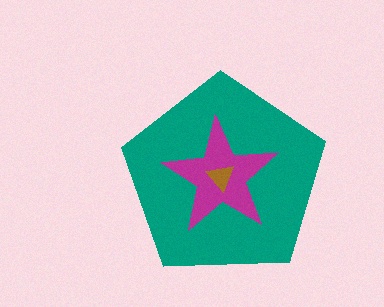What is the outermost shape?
The teal pentagon.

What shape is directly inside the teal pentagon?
The magenta star.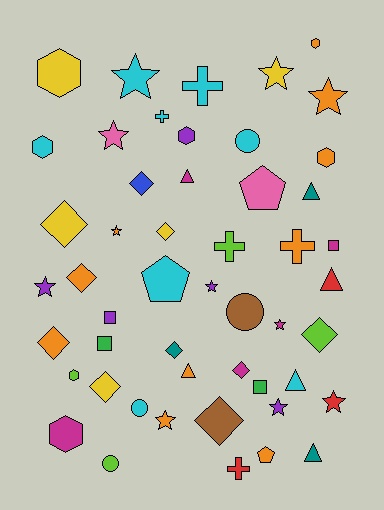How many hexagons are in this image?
There are 7 hexagons.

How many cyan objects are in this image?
There are 8 cyan objects.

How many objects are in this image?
There are 50 objects.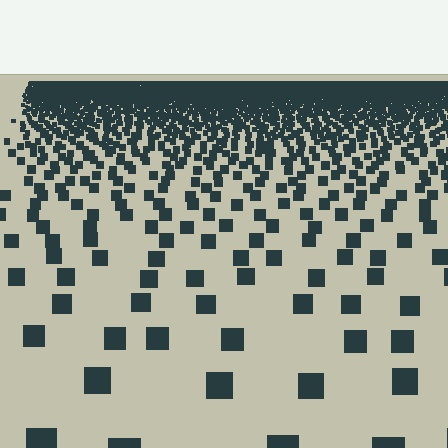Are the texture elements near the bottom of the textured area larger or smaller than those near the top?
Larger. Near the bottom, elements are closer to the viewer and appear at a bigger on-screen size.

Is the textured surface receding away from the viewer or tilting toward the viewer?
The surface is receding away from the viewer. Texture elements get smaller and denser toward the top.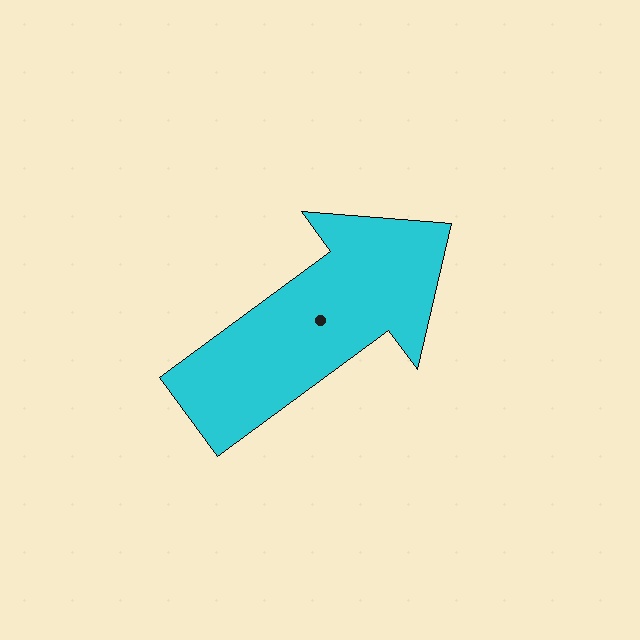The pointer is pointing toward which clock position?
Roughly 2 o'clock.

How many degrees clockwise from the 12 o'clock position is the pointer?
Approximately 54 degrees.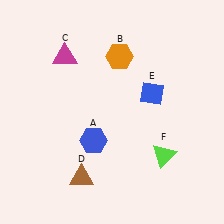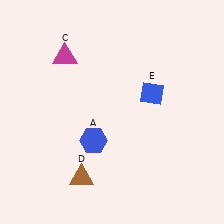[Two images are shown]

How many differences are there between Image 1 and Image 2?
There are 2 differences between the two images.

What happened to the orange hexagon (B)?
The orange hexagon (B) was removed in Image 2. It was in the top-right area of Image 1.